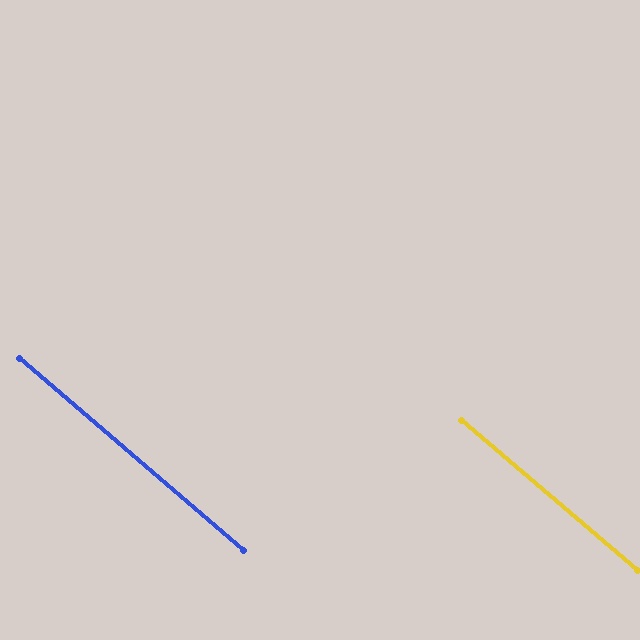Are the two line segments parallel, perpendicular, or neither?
Parallel — their directions differ by only 0.2°.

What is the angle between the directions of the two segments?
Approximately 0 degrees.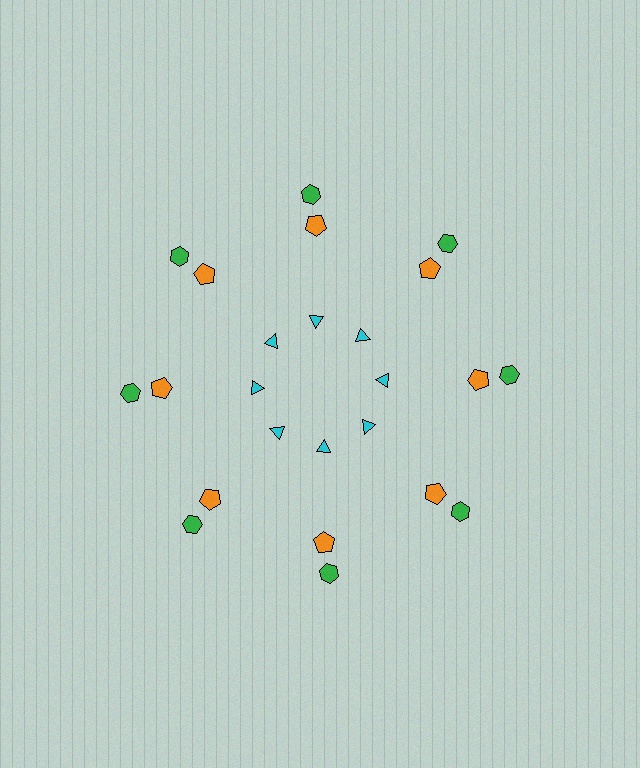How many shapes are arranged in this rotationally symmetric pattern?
There are 24 shapes, arranged in 8 groups of 3.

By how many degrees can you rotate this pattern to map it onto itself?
The pattern maps onto itself every 45 degrees of rotation.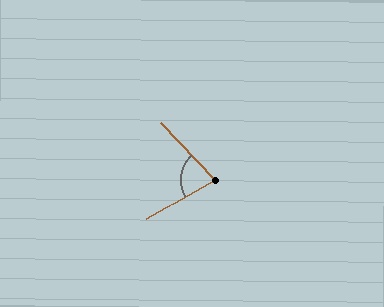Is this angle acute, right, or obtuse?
It is acute.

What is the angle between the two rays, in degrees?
Approximately 77 degrees.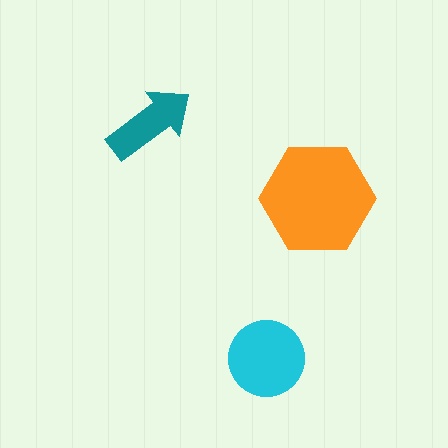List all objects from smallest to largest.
The teal arrow, the cyan circle, the orange hexagon.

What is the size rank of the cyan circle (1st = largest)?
2nd.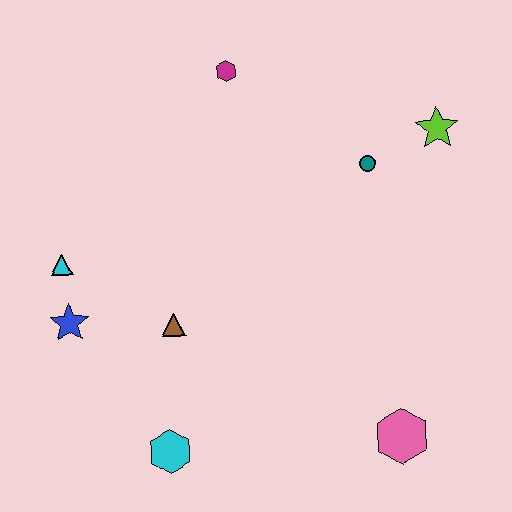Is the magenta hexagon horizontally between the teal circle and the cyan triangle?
Yes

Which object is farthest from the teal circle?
The cyan hexagon is farthest from the teal circle.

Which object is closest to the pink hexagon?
The cyan hexagon is closest to the pink hexagon.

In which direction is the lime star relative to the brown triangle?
The lime star is to the right of the brown triangle.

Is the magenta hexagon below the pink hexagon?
No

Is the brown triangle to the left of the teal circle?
Yes